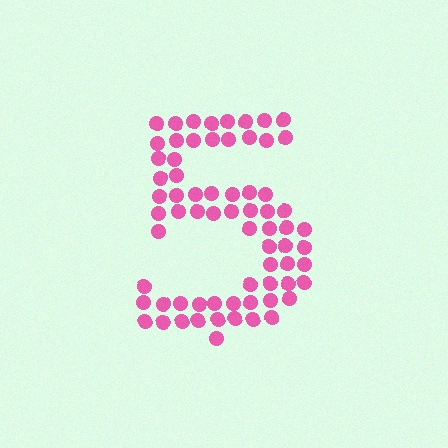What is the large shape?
The large shape is the digit 5.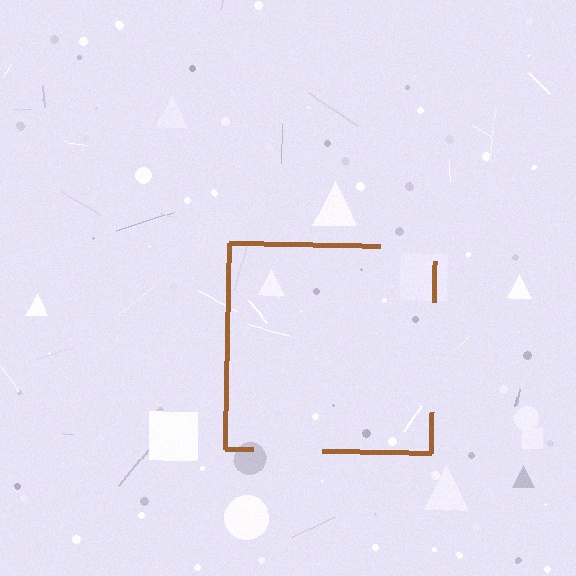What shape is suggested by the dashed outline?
The dashed outline suggests a square.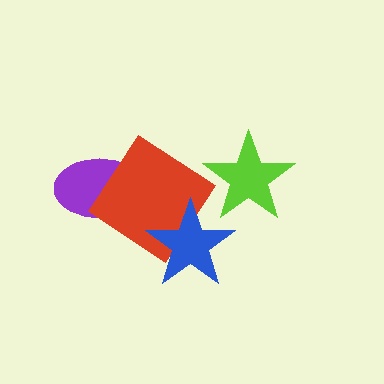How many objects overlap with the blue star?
1 object overlaps with the blue star.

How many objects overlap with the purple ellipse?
1 object overlaps with the purple ellipse.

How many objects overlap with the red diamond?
2 objects overlap with the red diamond.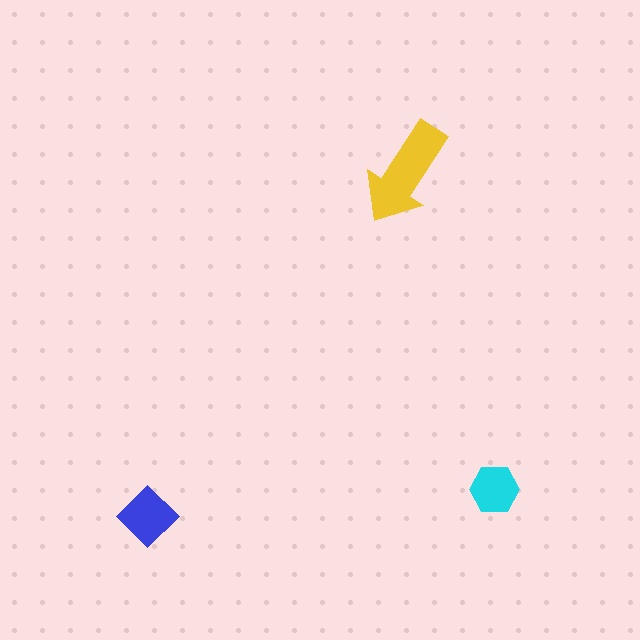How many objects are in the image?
There are 3 objects in the image.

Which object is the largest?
The yellow arrow.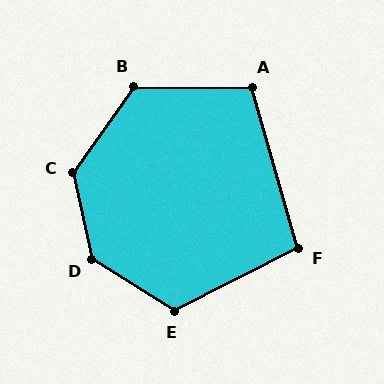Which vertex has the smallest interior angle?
F, at approximately 101 degrees.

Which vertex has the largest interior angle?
D, at approximately 134 degrees.